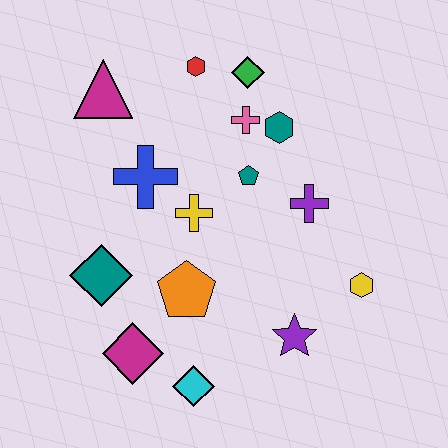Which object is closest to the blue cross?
The yellow cross is closest to the blue cross.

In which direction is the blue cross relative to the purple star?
The blue cross is above the purple star.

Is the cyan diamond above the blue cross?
No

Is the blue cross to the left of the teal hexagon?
Yes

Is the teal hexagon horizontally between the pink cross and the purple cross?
Yes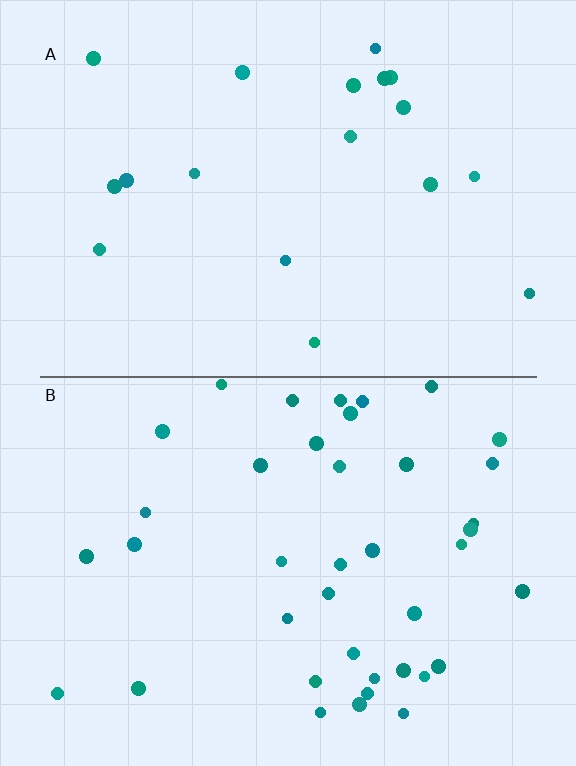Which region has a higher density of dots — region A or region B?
B (the bottom).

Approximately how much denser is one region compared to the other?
Approximately 2.1× — region B over region A.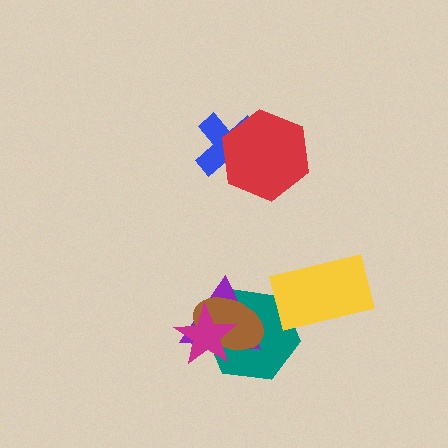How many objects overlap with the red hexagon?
1 object overlaps with the red hexagon.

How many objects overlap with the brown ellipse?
3 objects overlap with the brown ellipse.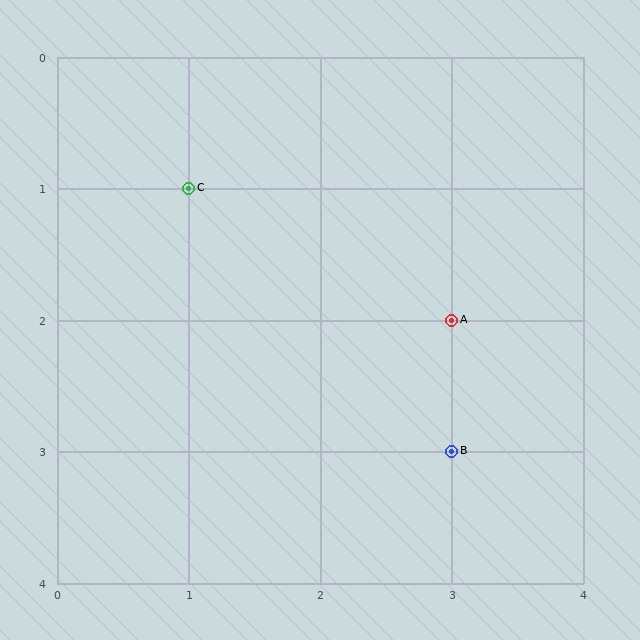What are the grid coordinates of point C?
Point C is at grid coordinates (1, 1).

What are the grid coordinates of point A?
Point A is at grid coordinates (3, 2).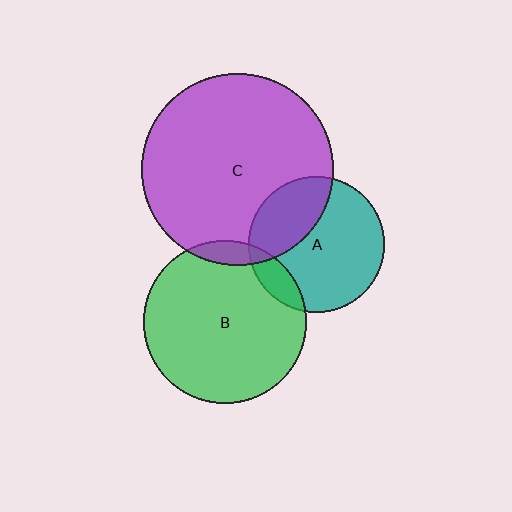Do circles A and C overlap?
Yes.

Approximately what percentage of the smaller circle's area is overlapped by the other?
Approximately 30%.